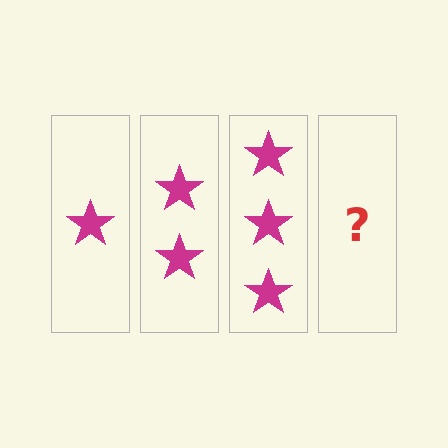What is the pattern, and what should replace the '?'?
The pattern is that each step adds one more star. The '?' should be 4 stars.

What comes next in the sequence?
The next element should be 4 stars.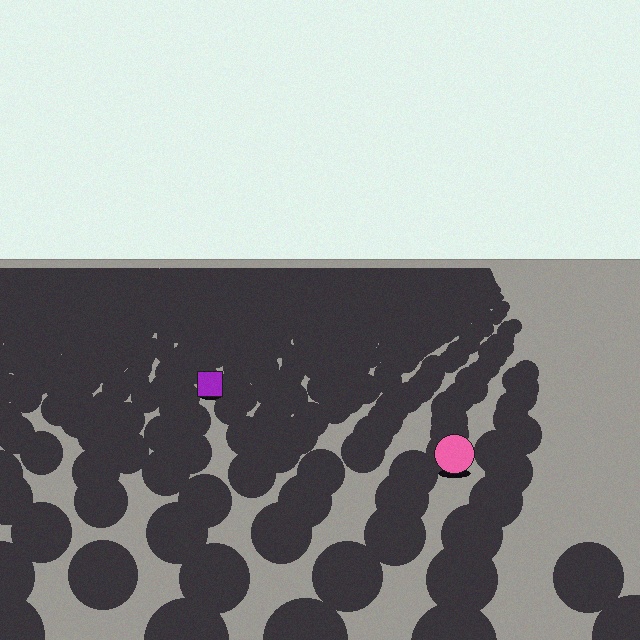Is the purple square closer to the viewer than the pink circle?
No. The pink circle is closer — you can tell from the texture gradient: the ground texture is coarser near it.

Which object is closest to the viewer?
The pink circle is closest. The texture marks near it are larger and more spread out.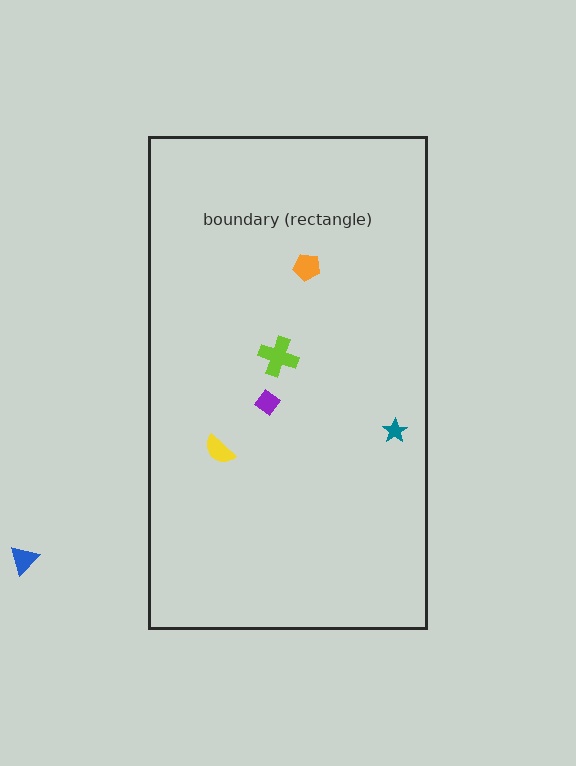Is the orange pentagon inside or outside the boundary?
Inside.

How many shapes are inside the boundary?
5 inside, 1 outside.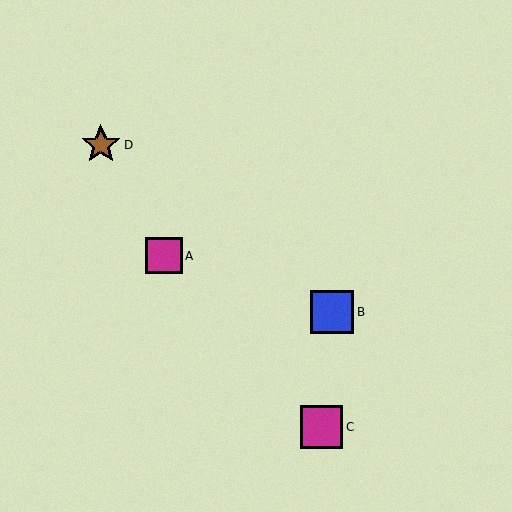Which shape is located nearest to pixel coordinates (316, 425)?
The magenta square (labeled C) at (322, 427) is nearest to that location.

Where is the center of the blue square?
The center of the blue square is at (332, 312).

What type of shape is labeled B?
Shape B is a blue square.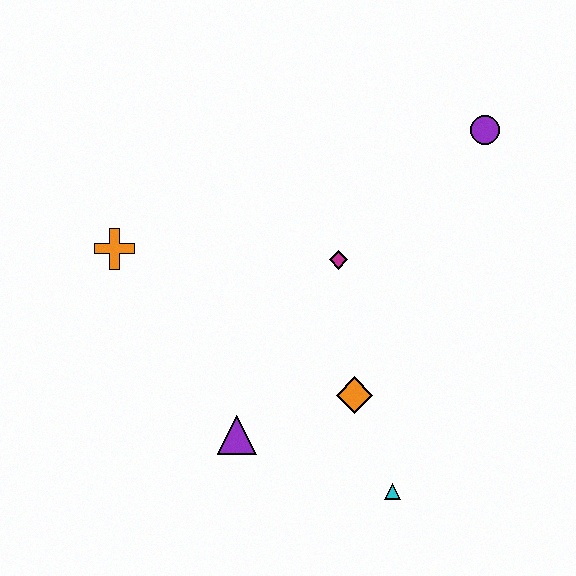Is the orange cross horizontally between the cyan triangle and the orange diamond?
No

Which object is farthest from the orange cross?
The purple circle is farthest from the orange cross.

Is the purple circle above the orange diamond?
Yes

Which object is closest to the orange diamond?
The cyan triangle is closest to the orange diamond.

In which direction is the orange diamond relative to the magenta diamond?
The orange diamond is below the magenta diamond.